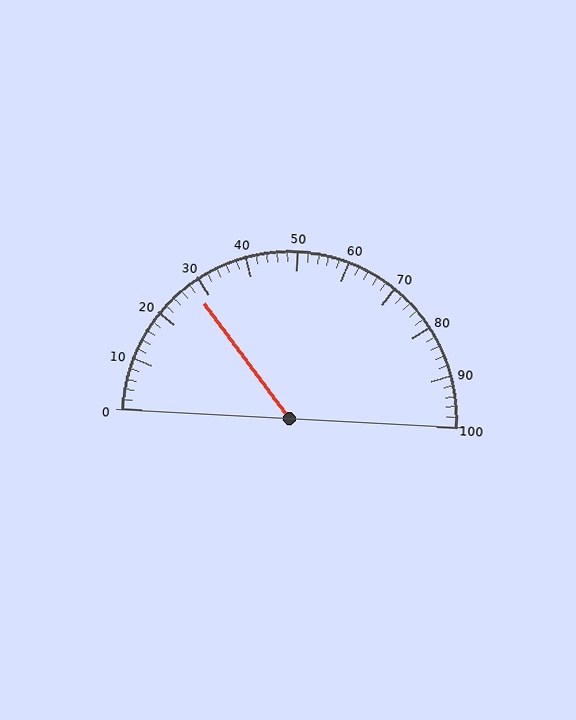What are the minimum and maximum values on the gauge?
The gauge ranges from 0 to 100.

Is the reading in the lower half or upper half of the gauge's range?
The reading is in the lower half of the range (0 to 100).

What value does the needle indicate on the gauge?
The needle indicates approximately 28.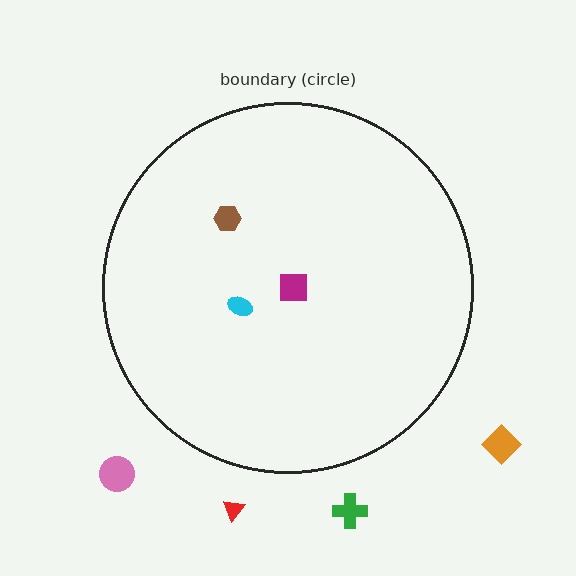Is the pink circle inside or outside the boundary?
Outside.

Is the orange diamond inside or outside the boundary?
Outside.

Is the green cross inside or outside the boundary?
Outside.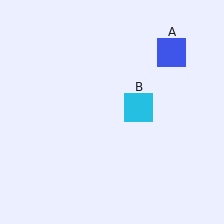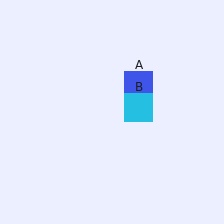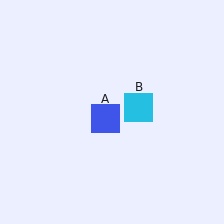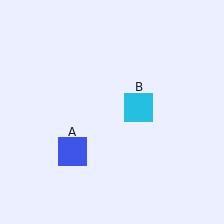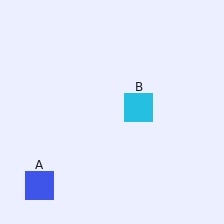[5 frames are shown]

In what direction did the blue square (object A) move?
The blue square (object A) moved down and to the left.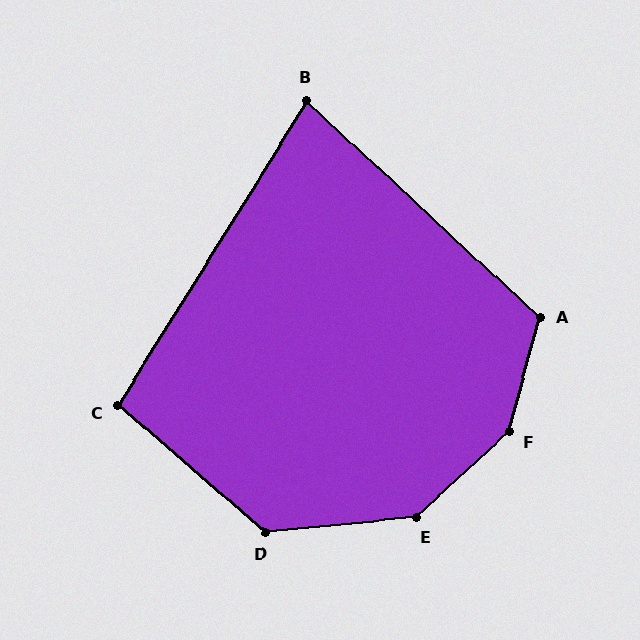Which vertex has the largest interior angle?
F, at approximately 148 degrees.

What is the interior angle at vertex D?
Approximately 133 degrees (obtuse).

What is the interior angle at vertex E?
Approximately 143 degrees (obtuse).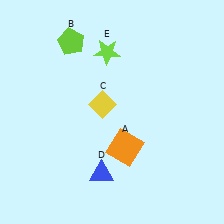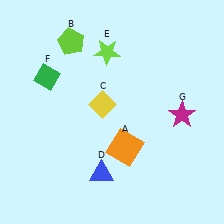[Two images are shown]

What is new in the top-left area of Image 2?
A green diamond (F) was added in the top-left area of Image 2.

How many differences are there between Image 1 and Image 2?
There are 2 differences between the two images.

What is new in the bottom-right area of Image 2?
A magenta star (G) was added in the bottom-right area of Image 2.